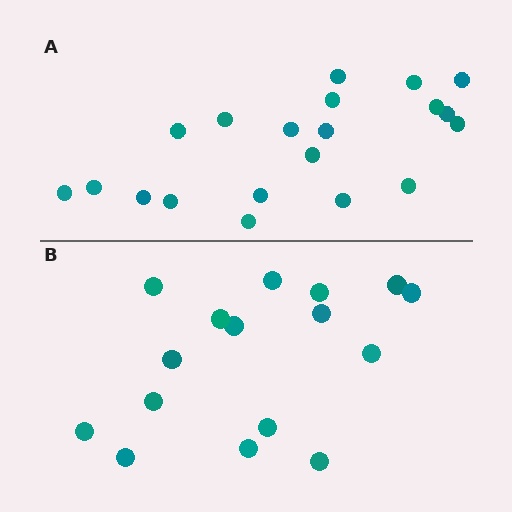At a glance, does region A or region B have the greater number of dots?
Region A (the top region) has more dots.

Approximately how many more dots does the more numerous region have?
Region A has about 4 more dots than region B.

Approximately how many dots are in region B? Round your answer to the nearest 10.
About 20 dots. (The exact count is 16, which rounds to 20.)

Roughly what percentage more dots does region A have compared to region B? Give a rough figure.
About 25% more.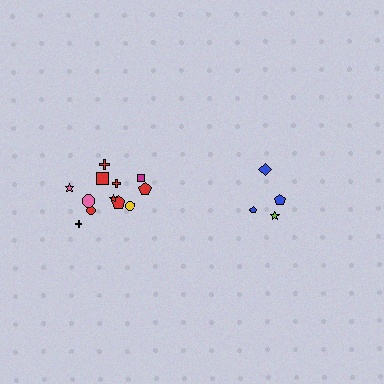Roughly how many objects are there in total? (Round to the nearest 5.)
Roughly 15 objects in total.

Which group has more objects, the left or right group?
The left group.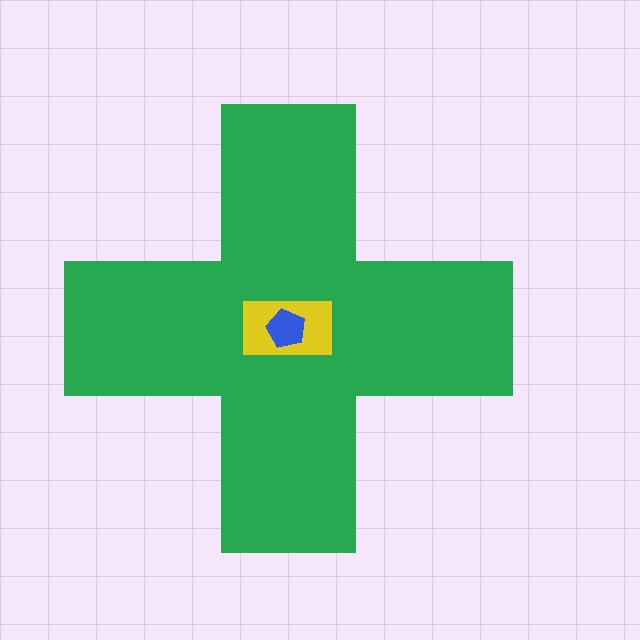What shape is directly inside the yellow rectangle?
The blue pentagon.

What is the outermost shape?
The green cross.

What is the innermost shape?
The blue pentagon.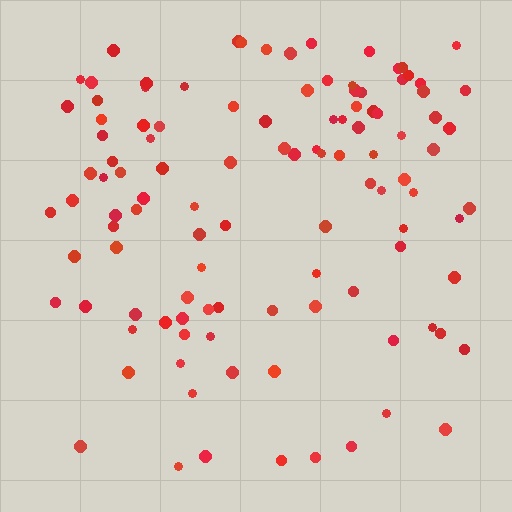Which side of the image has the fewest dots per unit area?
The bottom.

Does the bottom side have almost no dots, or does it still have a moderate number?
Still a moderate number, just noticeably fewer than the top.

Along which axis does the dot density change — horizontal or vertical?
Vertical.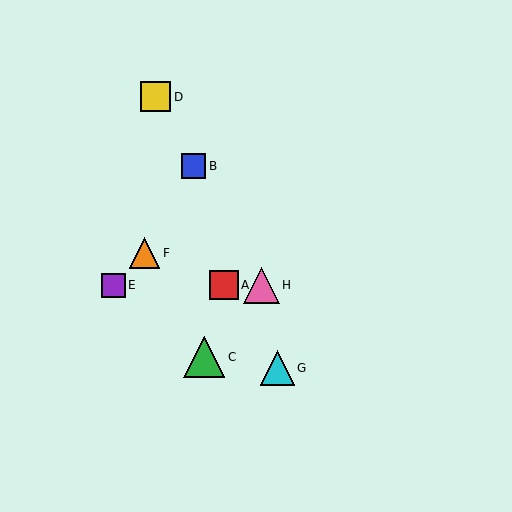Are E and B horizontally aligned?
No, E is at y≈286 and B is at y≈166.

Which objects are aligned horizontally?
Objects A, E, H are aligned horizontally.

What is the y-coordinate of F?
Object F is at y≈253.